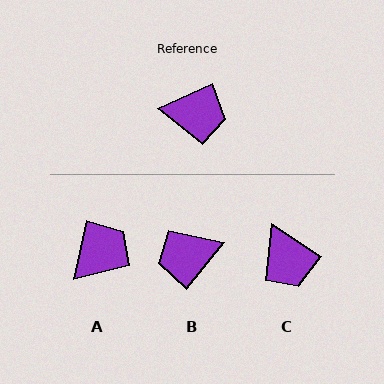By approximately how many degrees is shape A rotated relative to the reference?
Approximately 54 degrees counter-clockwise.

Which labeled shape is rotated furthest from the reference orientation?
B, about 153 degrees away.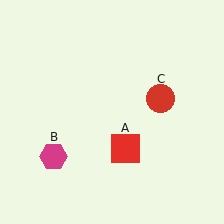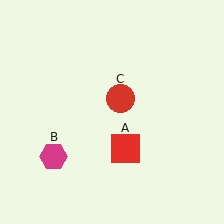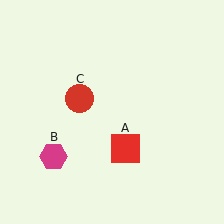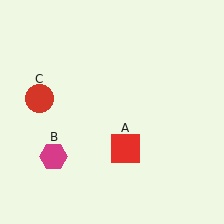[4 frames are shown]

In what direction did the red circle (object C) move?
The red circle (object C) moved left.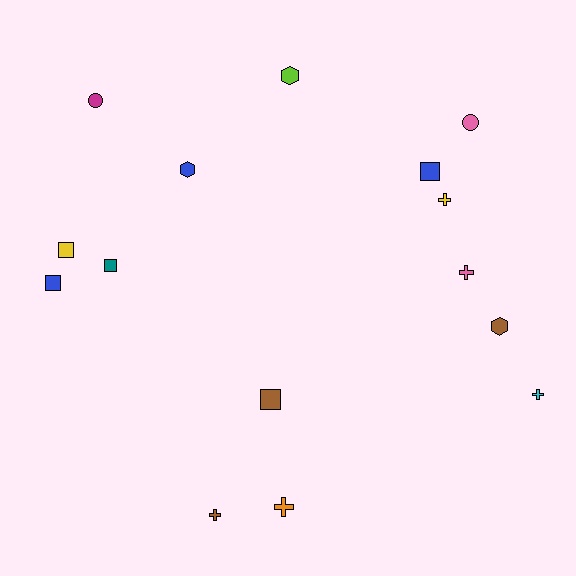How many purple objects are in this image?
There are no purple objects.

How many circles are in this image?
There are 2 circles.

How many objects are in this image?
There are 15 objects.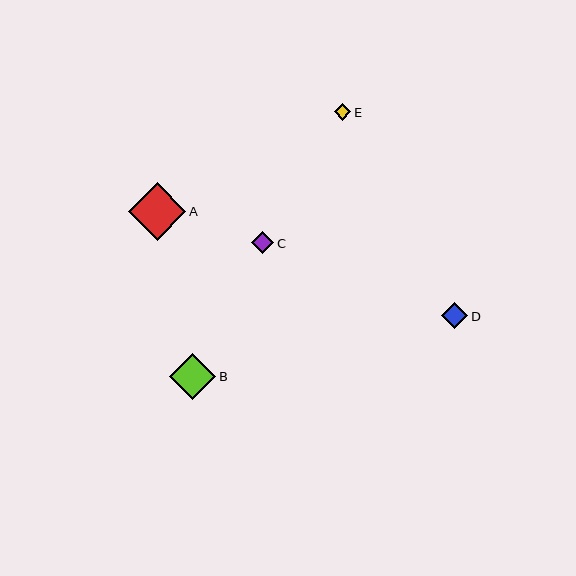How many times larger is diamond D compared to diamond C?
Diamond D is approximately 1.2 times the size of diamond C.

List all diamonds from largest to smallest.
From largest to smallest: A, B, D, C, E.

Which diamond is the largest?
Diamond A is the largest with a size of approximately 57 pixels.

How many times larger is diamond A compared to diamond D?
Diamond A is approximately 2.2 times the size of diamond D.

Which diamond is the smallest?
Diamond E is the smallest with a size of approximately 17 pixels.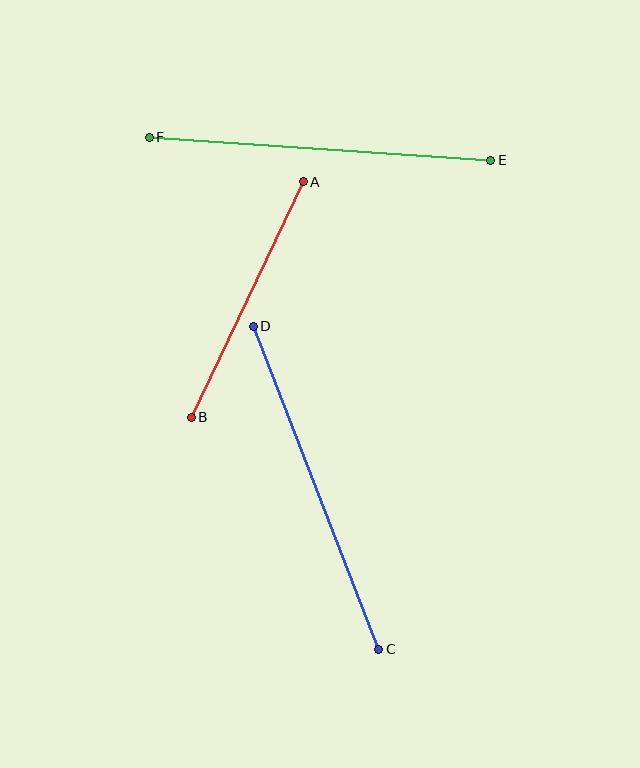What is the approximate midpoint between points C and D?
The midpoint is at approximately (316, 488) pixels.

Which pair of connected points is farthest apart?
Points C and D are farthest apart.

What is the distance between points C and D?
The distance is approximately 347 pixels.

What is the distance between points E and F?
The distance is approximately 342 pixels.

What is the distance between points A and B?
The distance is approximately 261 pixels.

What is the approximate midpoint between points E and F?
The midpoint is at approximately (320, 149) pixels.